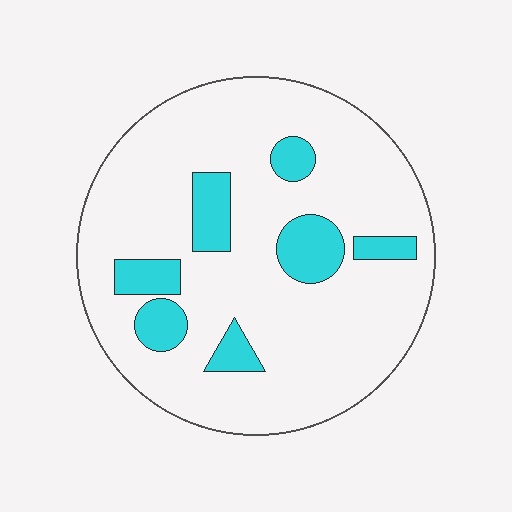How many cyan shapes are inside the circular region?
7.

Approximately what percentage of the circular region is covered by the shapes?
Approximately 15%.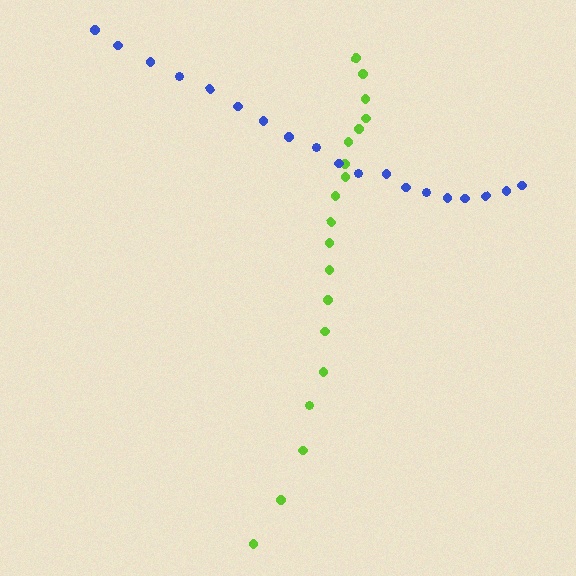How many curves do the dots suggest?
There are 2 distinct paths.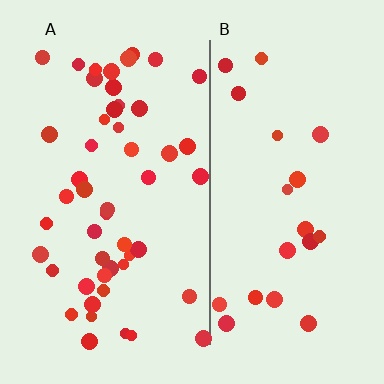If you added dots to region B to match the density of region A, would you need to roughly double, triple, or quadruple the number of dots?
Approximately double.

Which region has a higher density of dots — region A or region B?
A (the left).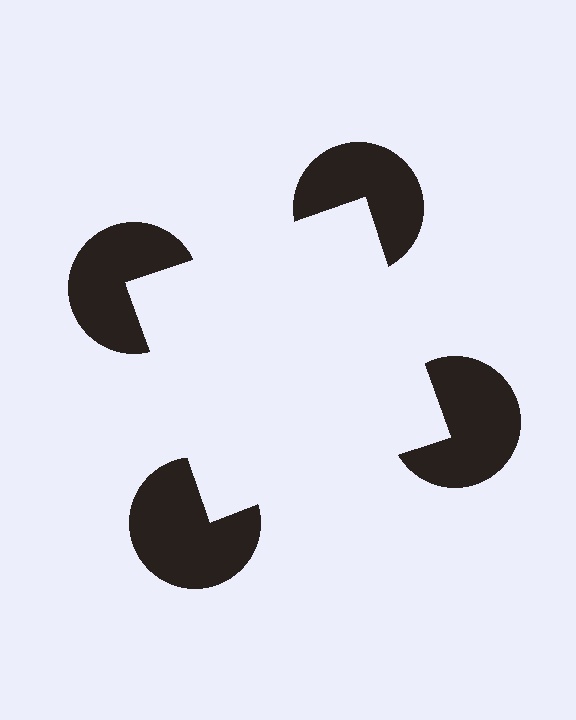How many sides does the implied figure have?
4 sides.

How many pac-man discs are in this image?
There are 4 — one at each vertex of the illusory square.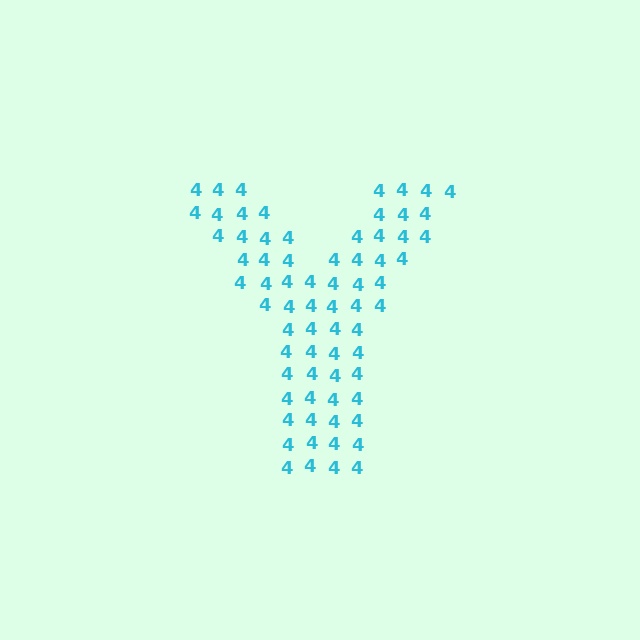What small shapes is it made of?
It is made of small digit 4's.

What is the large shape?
The large shape is the letter Y.